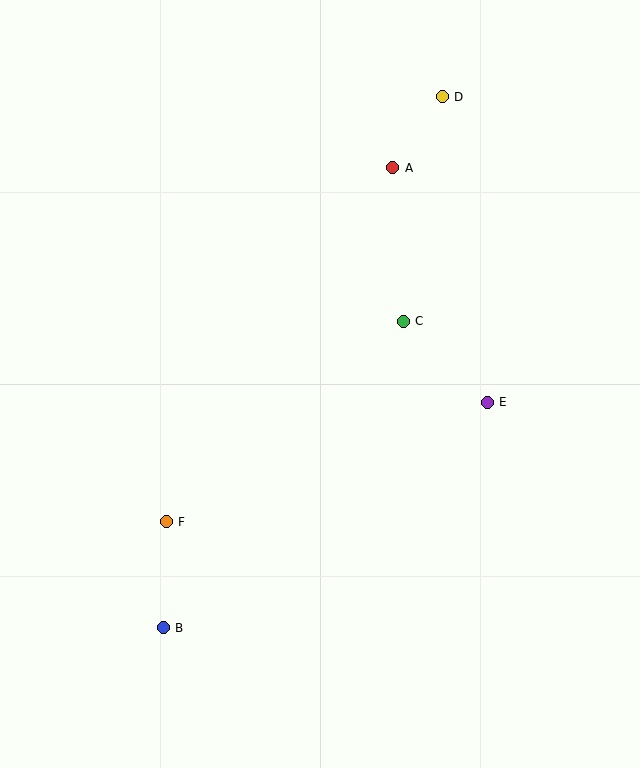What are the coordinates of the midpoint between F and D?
The midpoint between F and D is at (304, 309).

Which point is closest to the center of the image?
Point C at (403, 321) is closest to the center.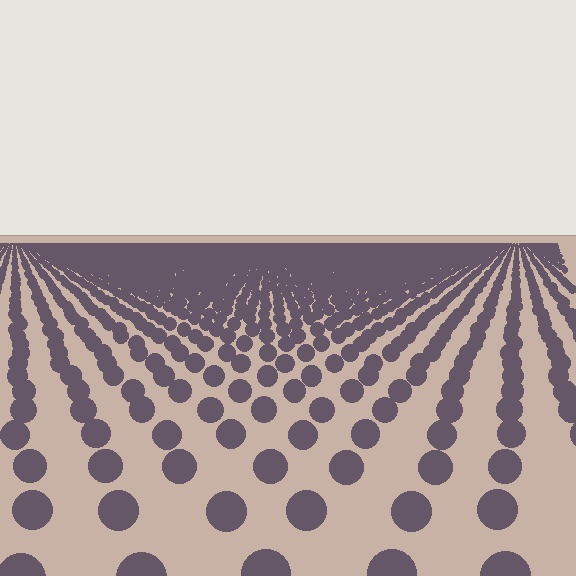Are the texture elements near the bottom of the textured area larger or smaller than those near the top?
Larger. Near the bottom, elements are closer to the viewer and appear at a bigger on-screen size.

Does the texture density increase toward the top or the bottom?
Density increases toward the top.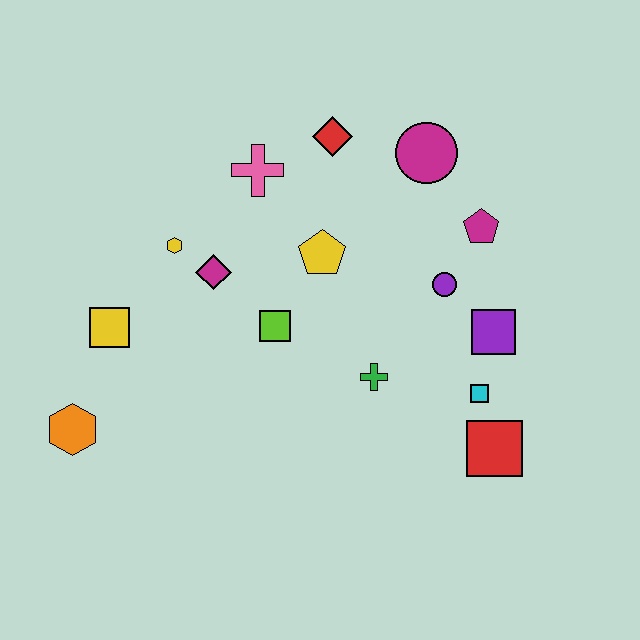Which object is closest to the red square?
The cyan square is closest to the red square.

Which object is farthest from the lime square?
The red square is farthest from the lime square.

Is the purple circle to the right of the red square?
No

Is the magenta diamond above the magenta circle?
No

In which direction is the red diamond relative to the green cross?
The red diamond is above the green cross.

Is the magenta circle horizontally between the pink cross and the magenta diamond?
No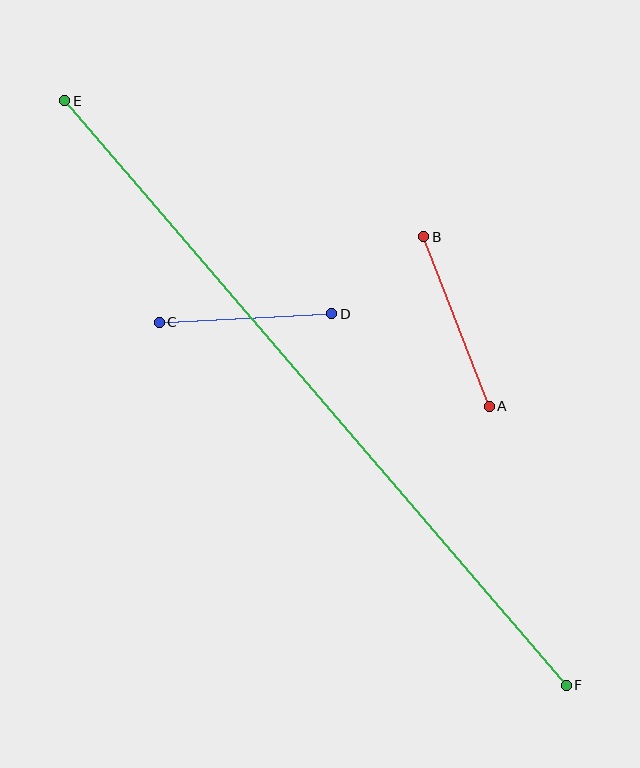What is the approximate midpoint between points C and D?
The midpoint is at approximately (246, 318) pixels.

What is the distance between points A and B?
The distance is approximately 182 pixels.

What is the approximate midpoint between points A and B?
The midpoint is at approximately (456, 322) pixels.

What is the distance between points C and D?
The distance is approximately 173 pixels.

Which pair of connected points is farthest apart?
Points E and F are farthest apart.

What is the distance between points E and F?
The distance is approximately 770 pixels.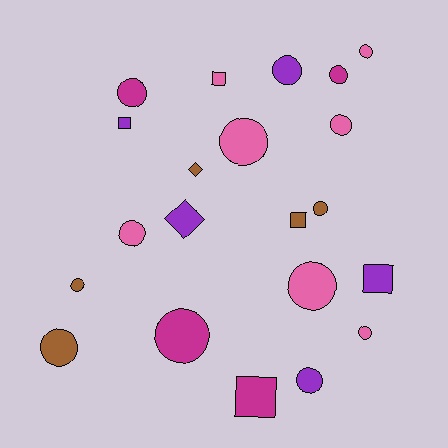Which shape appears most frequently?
Circle, with 14 objects.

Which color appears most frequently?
Pink, with 7 objects.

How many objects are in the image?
There are 21 objects.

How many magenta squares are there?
There is 1 magenta square.